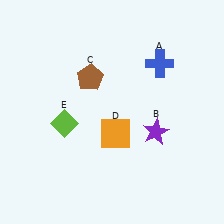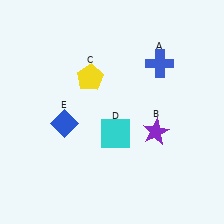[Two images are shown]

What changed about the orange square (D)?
In Image 1, D is orange. In Image 2, it changed to cyan.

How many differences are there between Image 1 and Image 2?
There are 3 differences between the two images.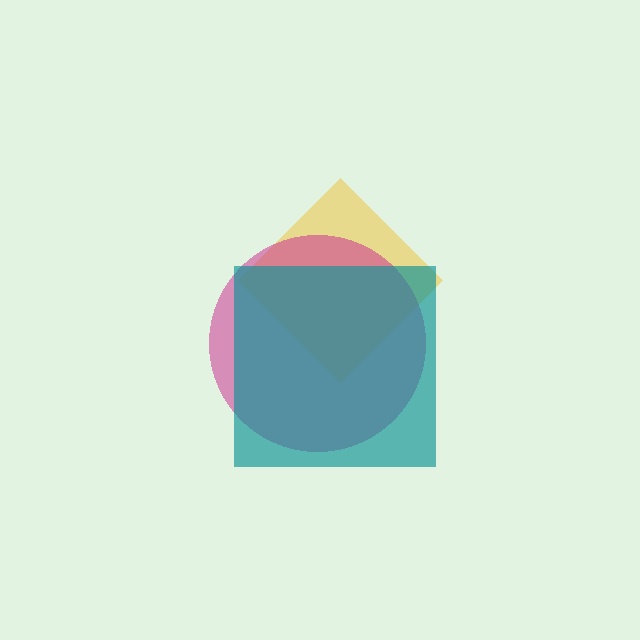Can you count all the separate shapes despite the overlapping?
Yes, there are 3 separate shapes.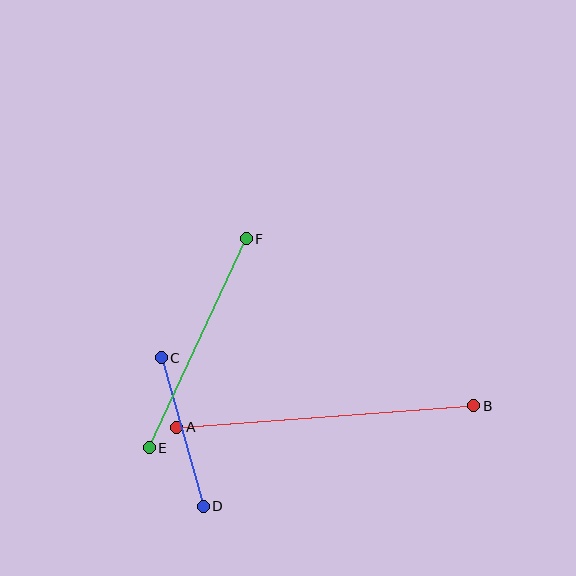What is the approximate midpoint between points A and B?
The midpoint is at approximately (325, 416) pixels.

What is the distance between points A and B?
The distance is approximately 298 pixels.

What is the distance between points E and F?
The distance is approximately 230 pixels.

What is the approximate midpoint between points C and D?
The midpoint is at approximately (182, 432) pixels.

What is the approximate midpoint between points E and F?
The midpoint is at approximately (198, 343) pixels.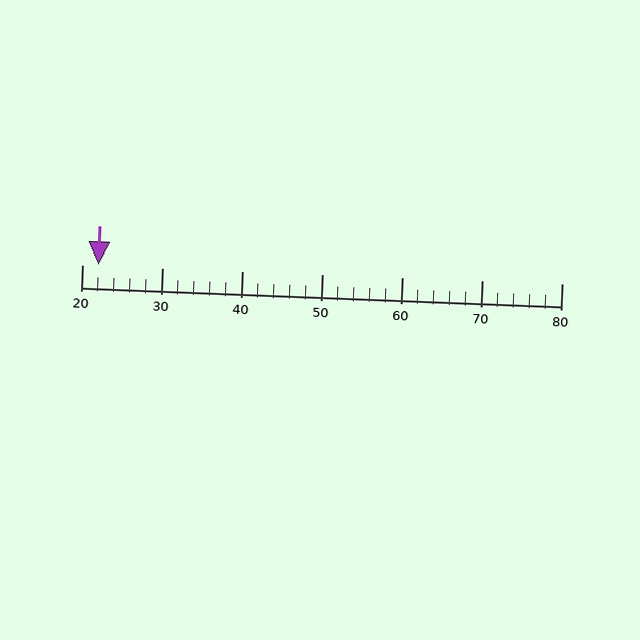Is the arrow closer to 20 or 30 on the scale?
The arrow is closer to 20.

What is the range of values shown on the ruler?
The ruler shows values from 20 to 80.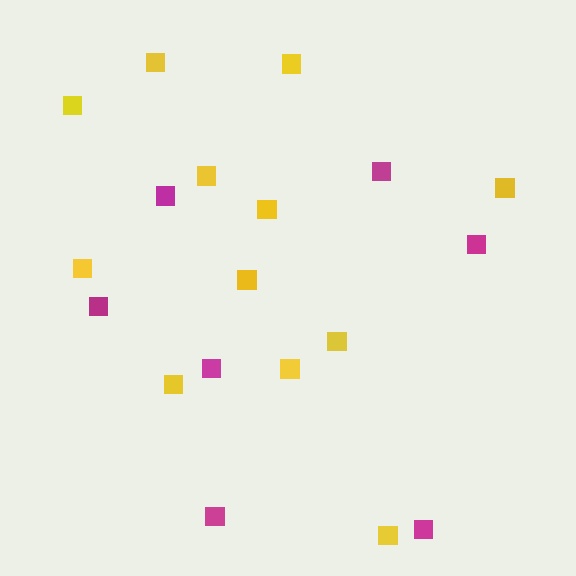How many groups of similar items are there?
There are 2 groups: one group of yellow squares (12) and one group of magenta squares (7).